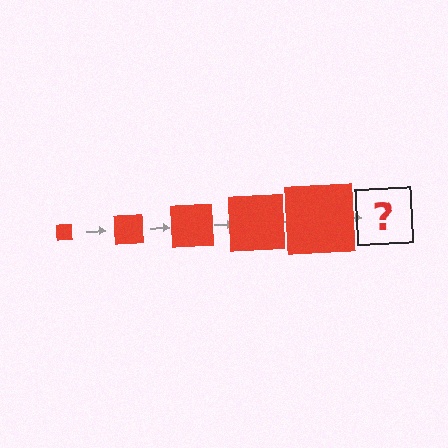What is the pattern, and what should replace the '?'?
The pattern is that the square gets progressively larger each step. The '?' should be a red square, larger than the previous one.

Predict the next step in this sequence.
The next step is a red square, larger than the previous one.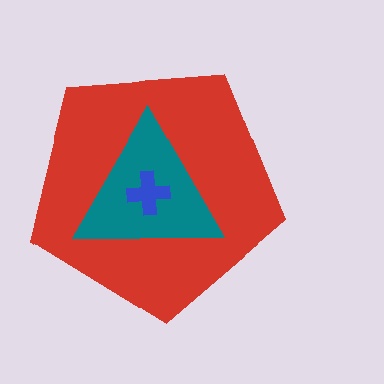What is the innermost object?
The blue cross.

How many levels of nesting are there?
3.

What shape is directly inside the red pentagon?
The teal triangle.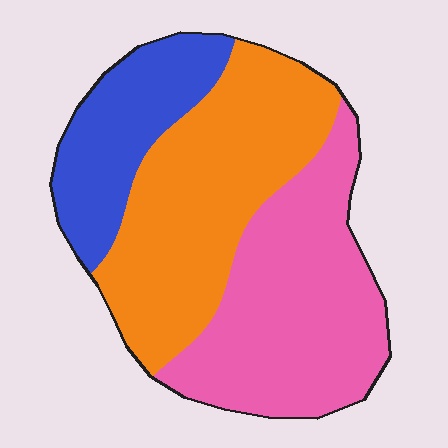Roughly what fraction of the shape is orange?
Orange covers 40% of the shape.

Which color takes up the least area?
Blue, at roughly 20%.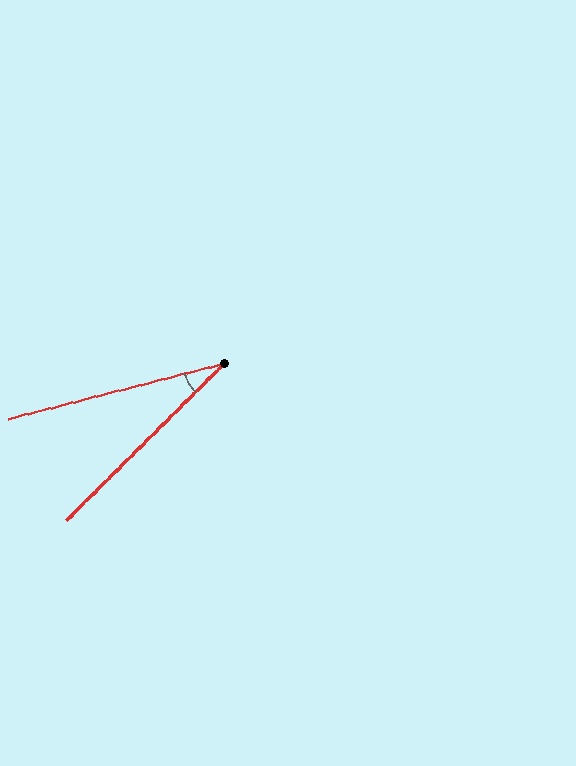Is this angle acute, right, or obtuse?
It is acute.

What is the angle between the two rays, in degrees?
Approximately 30 degrees.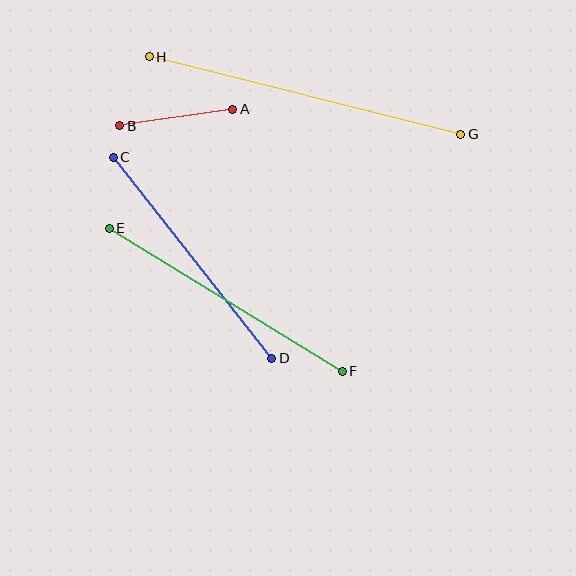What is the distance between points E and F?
The distance is approximately 273 pixels.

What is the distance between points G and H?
The distance is approximately 321 pixels.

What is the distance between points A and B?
The distance is approximately 114 pixels.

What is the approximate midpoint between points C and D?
The midpoint is at approximately (192, 258) pixels.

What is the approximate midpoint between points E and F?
The midpoint is at approximately (226, 300) pixels.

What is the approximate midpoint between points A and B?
The midpoint is at approximately (176, 117) pixels.